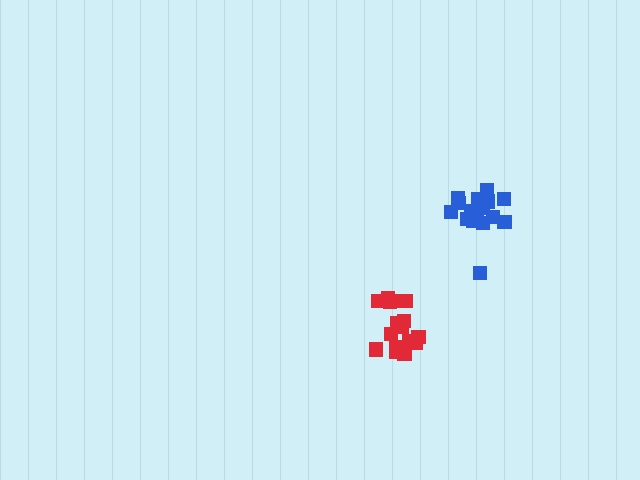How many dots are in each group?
Group 1: 16 dots, Group 2: 18 dots (34 total).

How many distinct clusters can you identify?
There are 2 distinct clusters.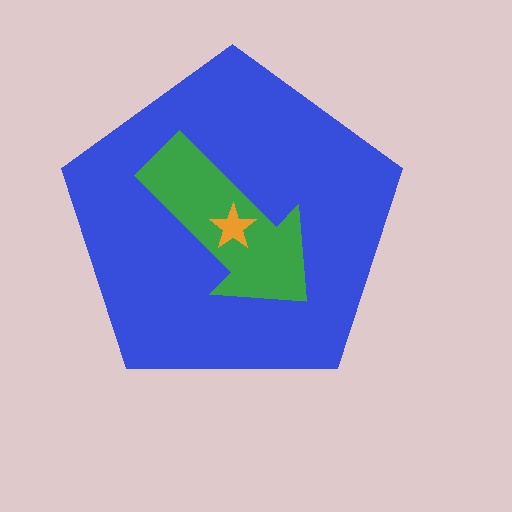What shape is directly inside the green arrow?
The orange star.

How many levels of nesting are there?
3.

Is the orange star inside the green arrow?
Yes.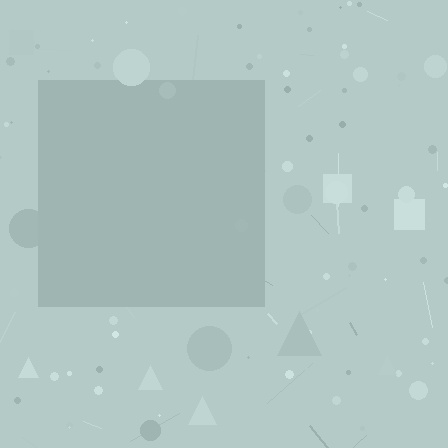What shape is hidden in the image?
A square is hidden in the image.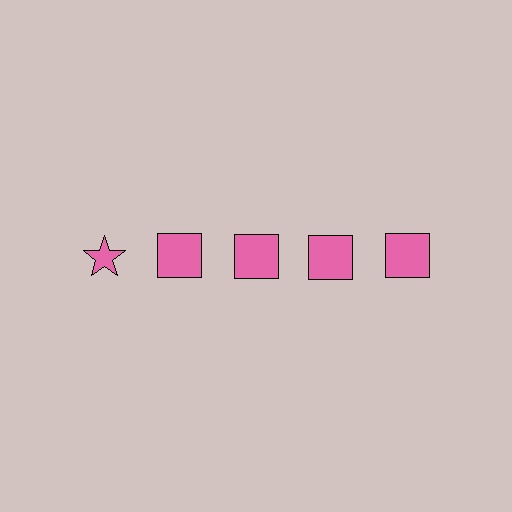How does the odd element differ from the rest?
It has a different shape: star instead of square.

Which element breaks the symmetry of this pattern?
The pink star in the top row, leftmost column breaks the symmetry. All other shapes are pink squares.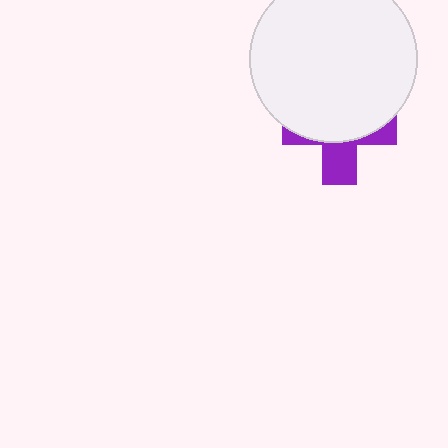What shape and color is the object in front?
The object in front is a white circle.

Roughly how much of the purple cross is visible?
A small part of it is visible (roughly 37%).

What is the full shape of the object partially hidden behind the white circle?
The partially hidden object is a purple cross.